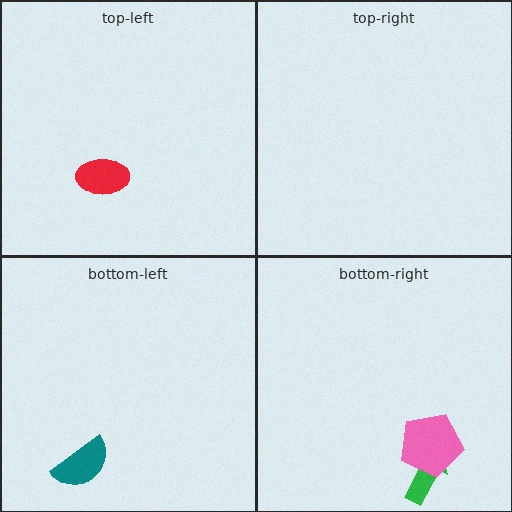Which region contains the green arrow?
The bottom-right region.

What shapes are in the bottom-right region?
The green arrow, the pink pentagon.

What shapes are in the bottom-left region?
The teal semicircle.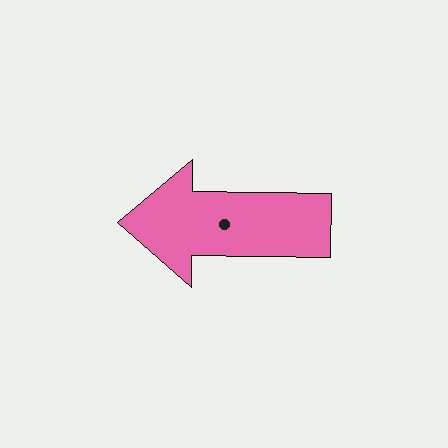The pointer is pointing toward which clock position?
Roughly 9 o'clock.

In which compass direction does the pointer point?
West.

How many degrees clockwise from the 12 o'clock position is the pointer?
Approximately 271 degrees.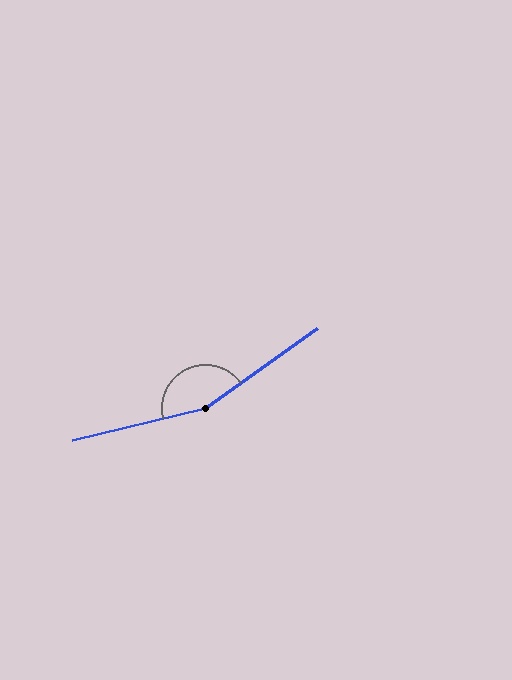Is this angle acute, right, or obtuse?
It is obtuse.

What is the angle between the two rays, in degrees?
Approximately 158 degrees.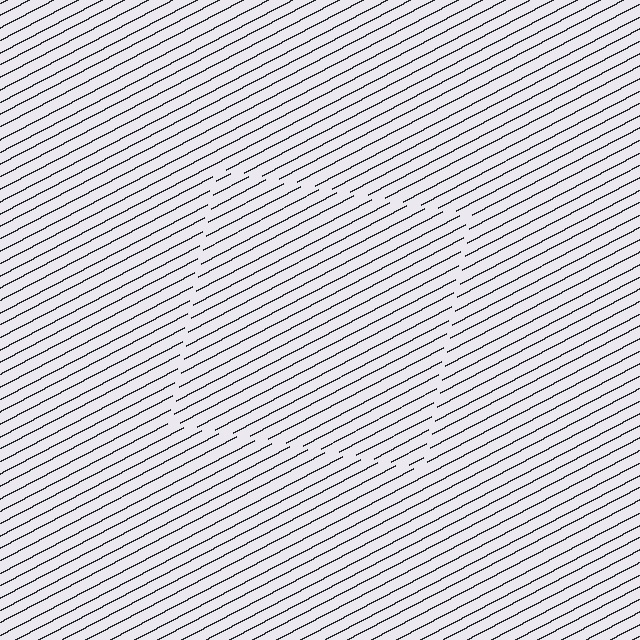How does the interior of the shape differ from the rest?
The interior of the shape contains the same grating, shifted by half a period — the contour is defined by the phase discontinuity where line-ends from the inner and outer gratings abut.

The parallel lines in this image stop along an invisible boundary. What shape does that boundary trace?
An illusory square. The interior of the shape contains the same grating, shifted by half a period — the contour is defined by the phase discontinuity where line-ends from the inner and outer gratings abut.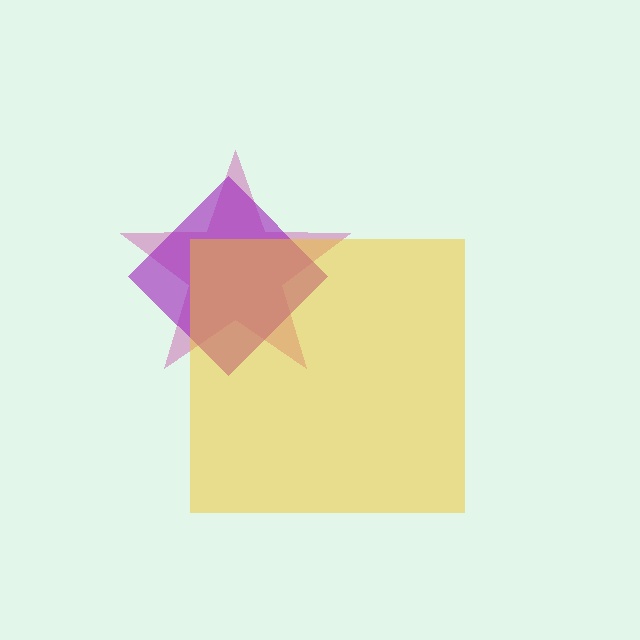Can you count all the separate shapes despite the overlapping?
Yes, there are 3 separate shapes.